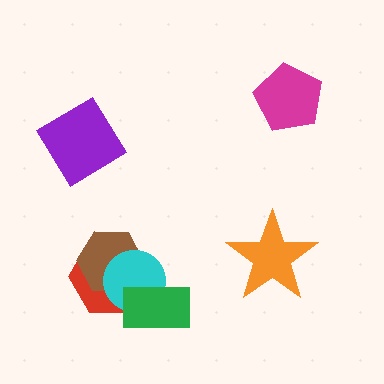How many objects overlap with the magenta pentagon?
0 objects overlap with the magenta pentagon.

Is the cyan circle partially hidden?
Yes, it is partially covered by another shape.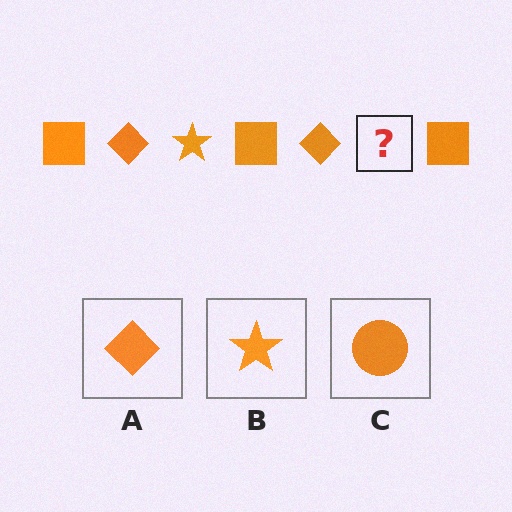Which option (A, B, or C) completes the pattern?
B.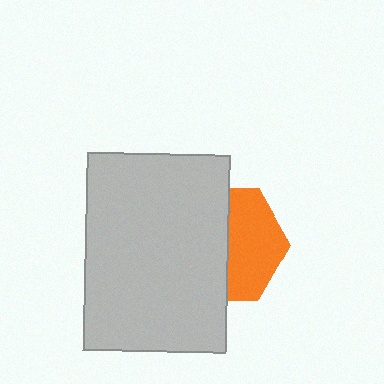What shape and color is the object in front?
The object in front is a light gray rectangle.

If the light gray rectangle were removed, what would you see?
You would see the complete orange hexagon.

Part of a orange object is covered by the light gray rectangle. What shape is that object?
It is a hexagon.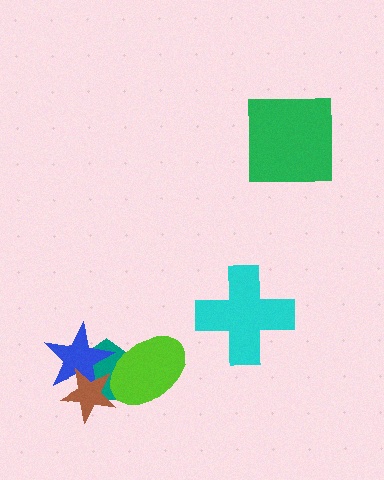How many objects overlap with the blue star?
3 objects overlap with the blue star.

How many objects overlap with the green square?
0 objects overlap with the green square.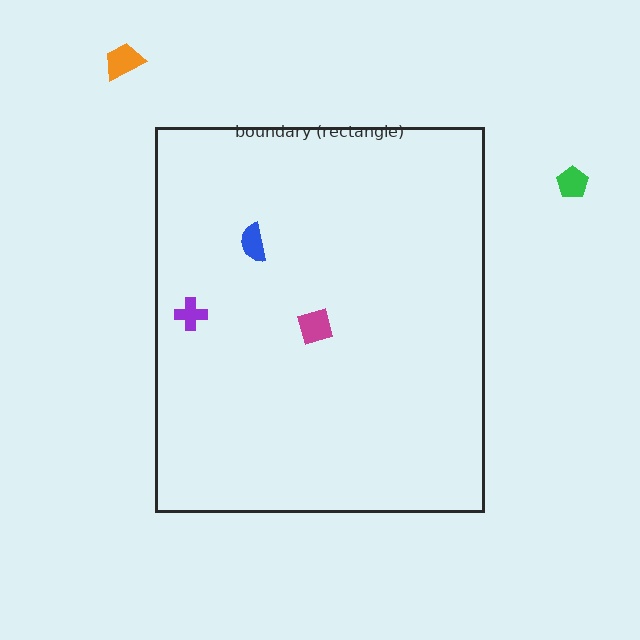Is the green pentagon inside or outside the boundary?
Outside.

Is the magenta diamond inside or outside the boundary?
Inside.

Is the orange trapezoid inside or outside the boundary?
Outside.